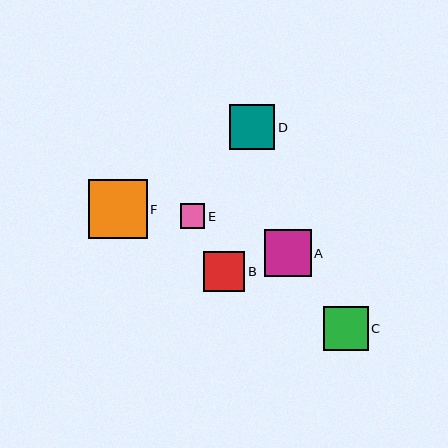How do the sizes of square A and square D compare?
Square A and square D are approximately the same size.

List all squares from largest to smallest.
From largest to smallest: F, A, D, C, B, E.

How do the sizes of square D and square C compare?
Square D and square C are approximately the same size.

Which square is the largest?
Square F is the largest with a size of approximately 59 pixels.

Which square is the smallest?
Square E is the smallest with a size of approximately 25 pixels.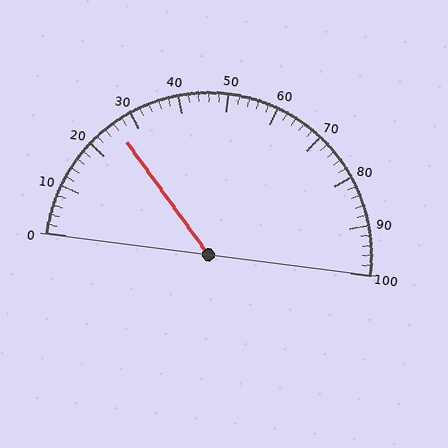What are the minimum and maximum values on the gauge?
The gauge ranges from 0 to 100.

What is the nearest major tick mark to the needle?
The nearest major tick mark is 30.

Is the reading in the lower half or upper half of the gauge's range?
The reading is in the lower half of the range (0 to 100).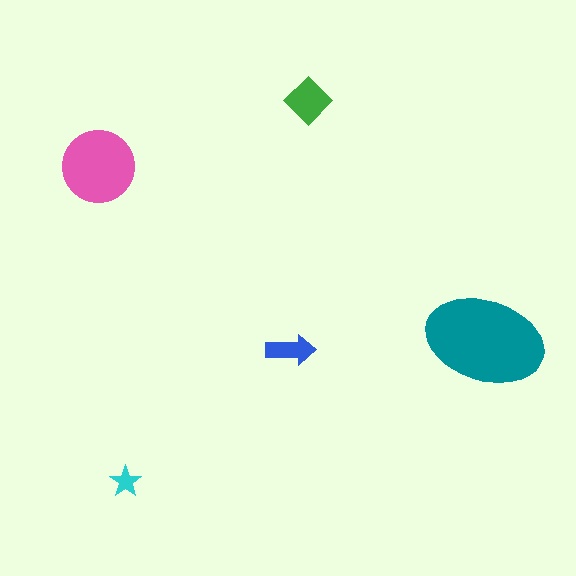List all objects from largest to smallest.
The teal ellipse, the pink circle, the green diamond, the blue arrow, the cyan star.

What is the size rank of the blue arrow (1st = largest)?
4th.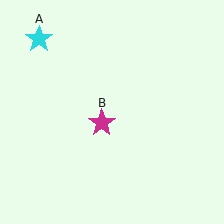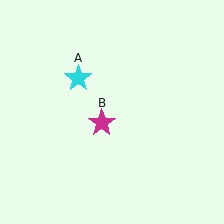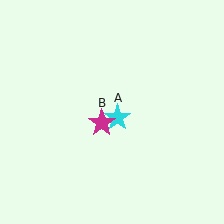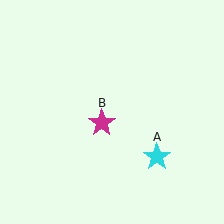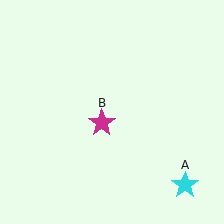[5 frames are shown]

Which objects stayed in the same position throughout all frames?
Magenta star (object B) remained stationary.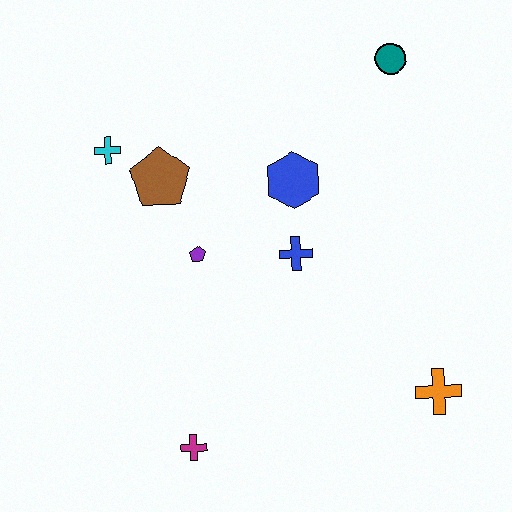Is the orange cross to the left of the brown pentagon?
No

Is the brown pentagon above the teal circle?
No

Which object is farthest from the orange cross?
The cyan cross is farthest from the orange cross.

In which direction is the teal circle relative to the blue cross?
The teal circle is above the blue cross.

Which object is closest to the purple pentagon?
The brown pentagon is closest to the purple pentagon.